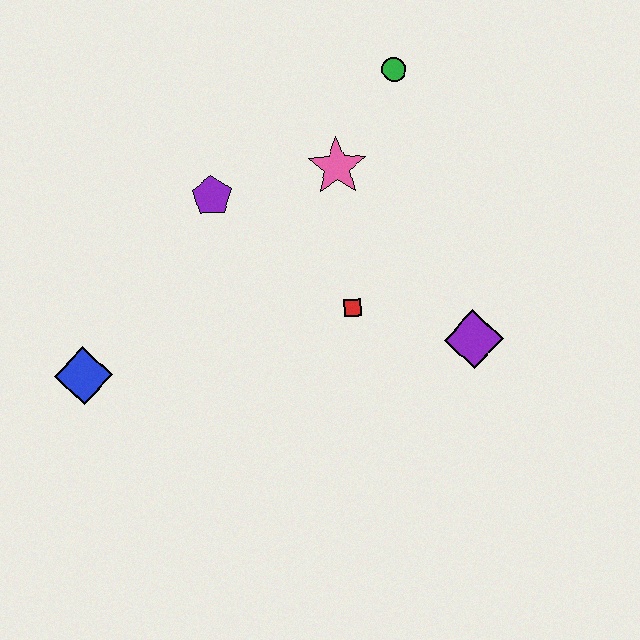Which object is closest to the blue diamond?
The purple pentagon is closest to the blue diamond.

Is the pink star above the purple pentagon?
Yes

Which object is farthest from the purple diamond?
The blue diamond is farthest from the purple diamond.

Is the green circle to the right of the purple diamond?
No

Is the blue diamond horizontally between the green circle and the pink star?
No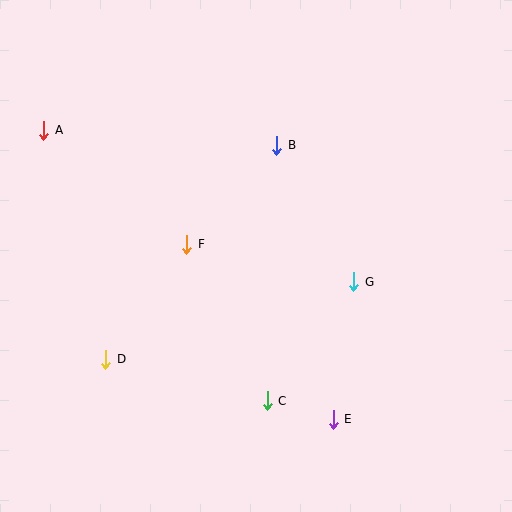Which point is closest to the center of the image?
Point F at (187, 245) is closest to the center.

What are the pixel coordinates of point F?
Point F is at (187, 245).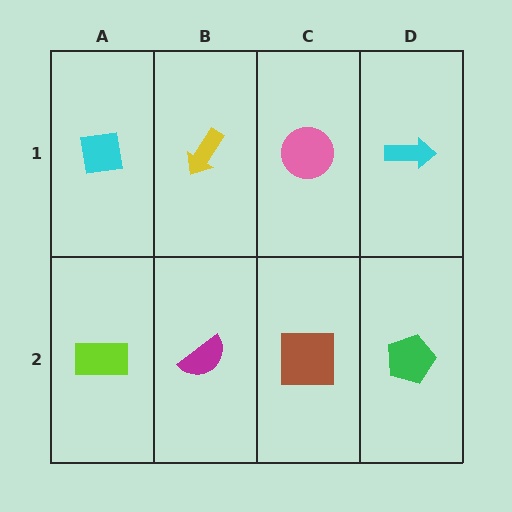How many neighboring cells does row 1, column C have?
3.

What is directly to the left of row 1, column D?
A pink circle.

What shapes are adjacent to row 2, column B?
A yellow arrow (row 1, column B), a lime rectangle (row 2, column A), a brown square (row 2, column C).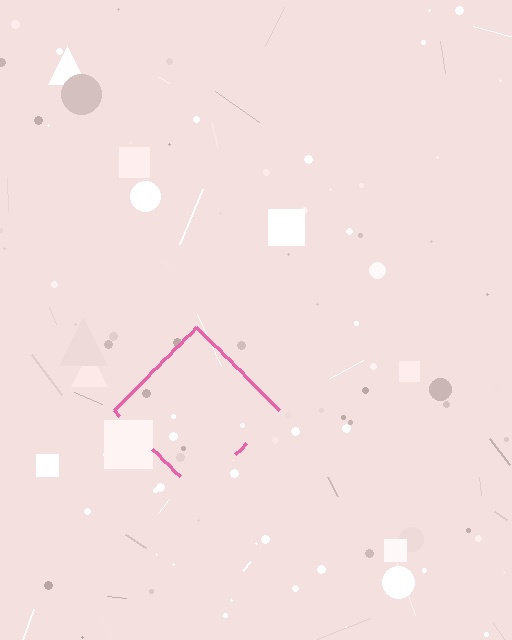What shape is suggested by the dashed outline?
The dashed outline suggests a diamond.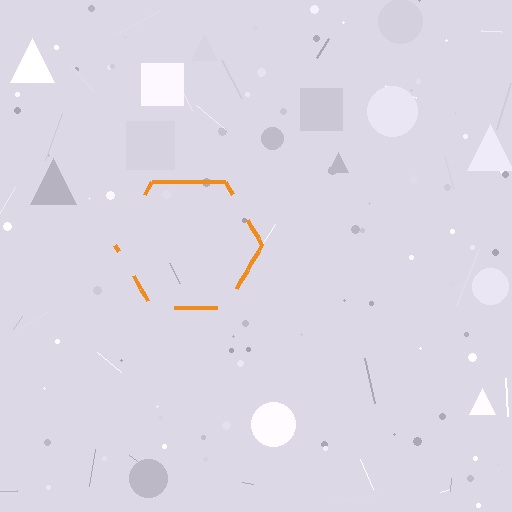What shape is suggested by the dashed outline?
The dashed outline suggests a hexagon.